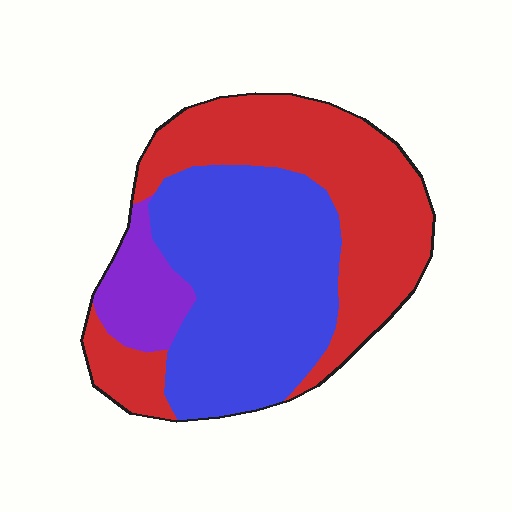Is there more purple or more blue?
Blue.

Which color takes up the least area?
Purple, at roughly 10%.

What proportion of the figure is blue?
Blue covers roughly 45% of the figure.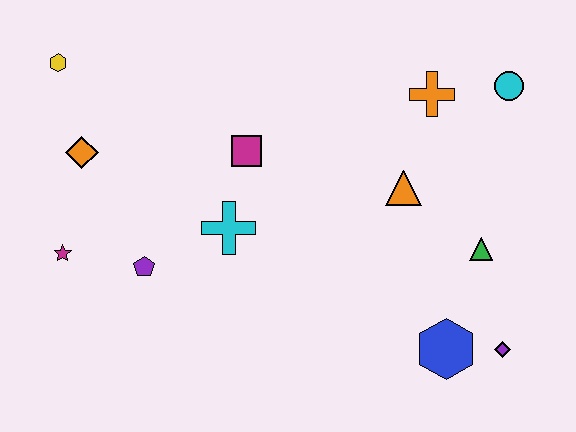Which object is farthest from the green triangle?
The yellow hexagon is farthest from the green triangle.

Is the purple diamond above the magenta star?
No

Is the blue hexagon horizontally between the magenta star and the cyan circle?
Yes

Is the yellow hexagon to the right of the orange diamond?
No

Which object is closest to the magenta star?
The purple pentagon is closest to the magenta star.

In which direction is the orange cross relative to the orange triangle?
The orange cross is above the orange triangle.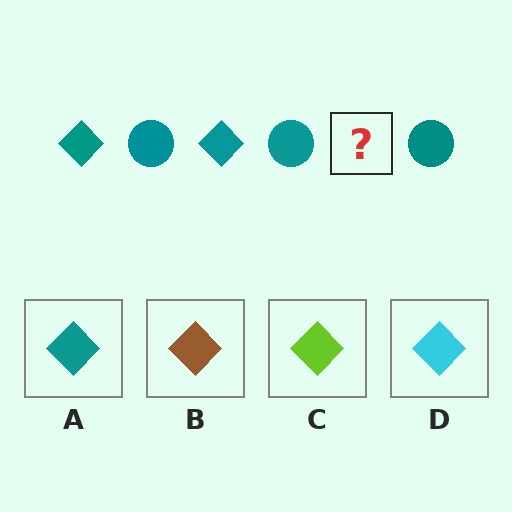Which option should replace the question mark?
Option A.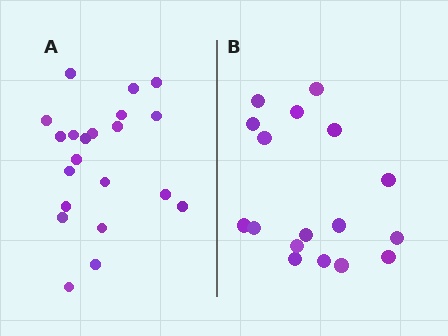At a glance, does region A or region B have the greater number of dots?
Region A (the left region) has more dots.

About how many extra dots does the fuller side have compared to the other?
Region A has about 4 more dots than region B.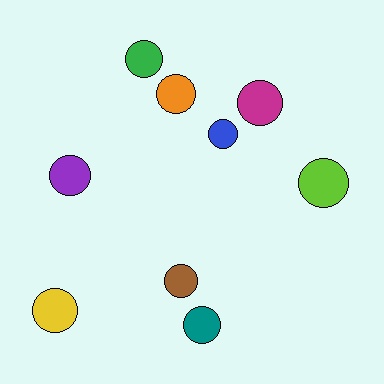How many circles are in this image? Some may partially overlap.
There are 9 circles.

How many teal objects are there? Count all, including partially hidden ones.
There is 1 teal object.